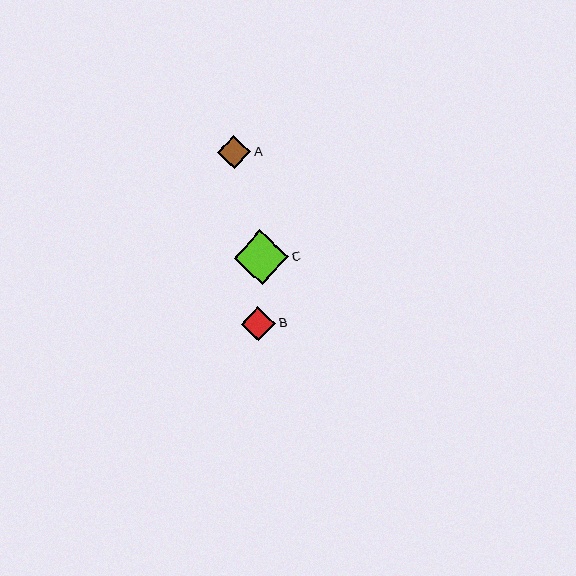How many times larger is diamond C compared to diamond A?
Diamond C is approximately 1.6 times the size of diamond A.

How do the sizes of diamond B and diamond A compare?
Diamond B and diamond A are approximately the same size.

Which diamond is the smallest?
Diamond A is the smallest with a size of approximately 33 pixels.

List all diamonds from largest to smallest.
From largest to smallest: C, B, A.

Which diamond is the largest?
Diamond C is the largest with a size of approximately 55 pixels.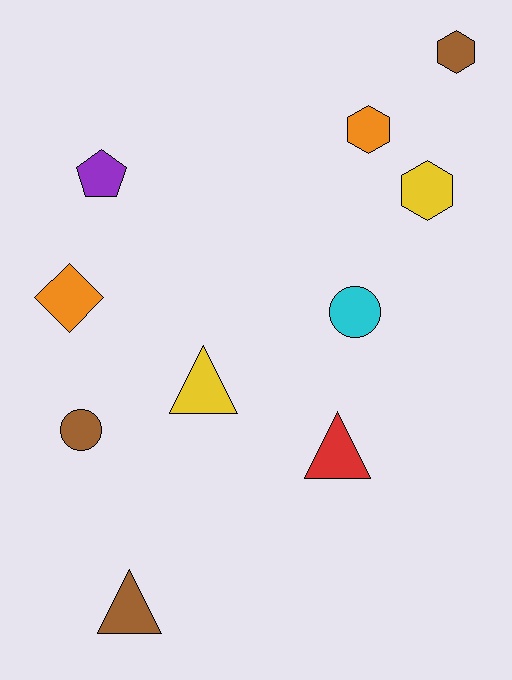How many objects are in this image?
There are 10 objects.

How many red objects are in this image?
There is 1 red object.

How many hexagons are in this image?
There are 3 hexagons.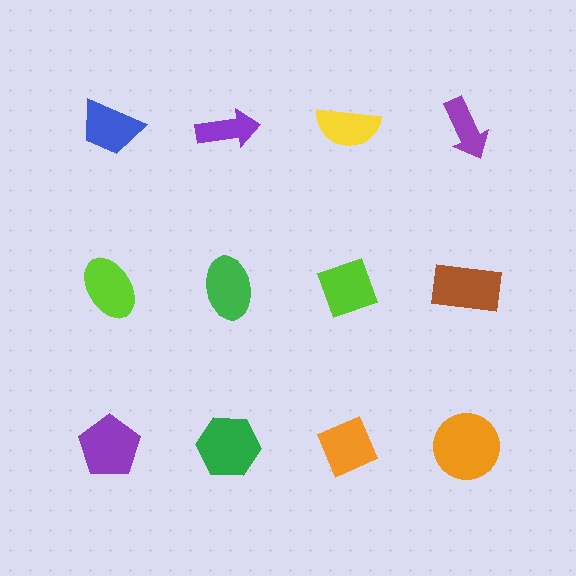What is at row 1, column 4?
A purple arrow.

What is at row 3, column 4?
An orange circle.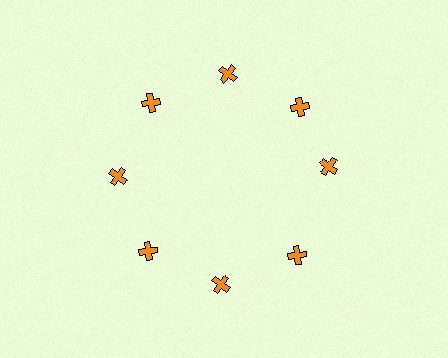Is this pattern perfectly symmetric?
No. The 8 orange crosses are arranged in a ring, but one element near the 3 o'clock position is rotated out of alignment along the ring, breaking the 8-fold rotational symmetry.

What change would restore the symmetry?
The symmetry would be restored by rotating it back into even spacing with its neighbors so that all 8 crosses sit at equal angles and equal distance from the center.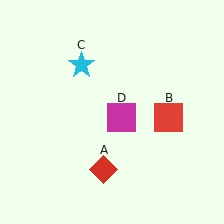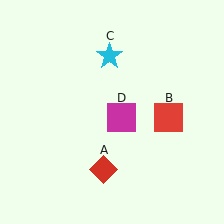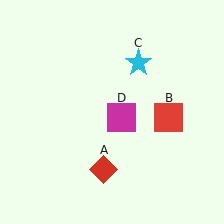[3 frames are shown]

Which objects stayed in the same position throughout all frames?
Red diamond (object A) and red square (object B) and magenta square (object D) remained stationary.